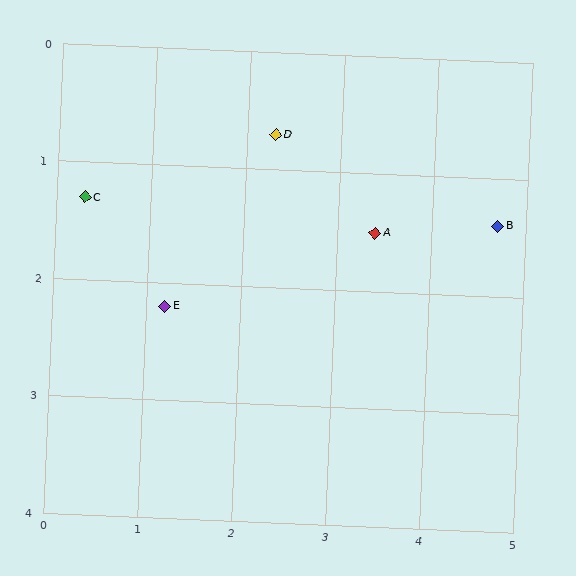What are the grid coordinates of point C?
Point C is at approximately (0.3, 1.3).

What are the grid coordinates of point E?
Point E is at approximately (1.2, 2.2).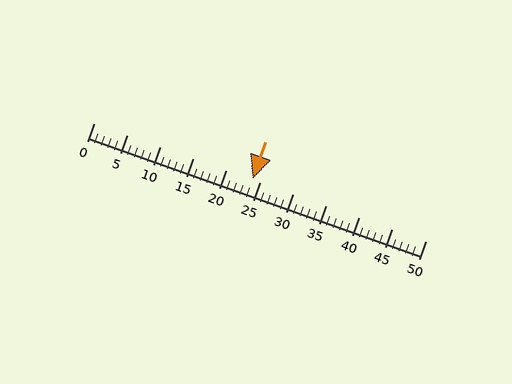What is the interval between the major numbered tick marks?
The major tick marks are spaced 5 units apart.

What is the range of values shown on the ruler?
The ruler shows values from 0 to 50.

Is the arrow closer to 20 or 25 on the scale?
The arrow is closer to 25.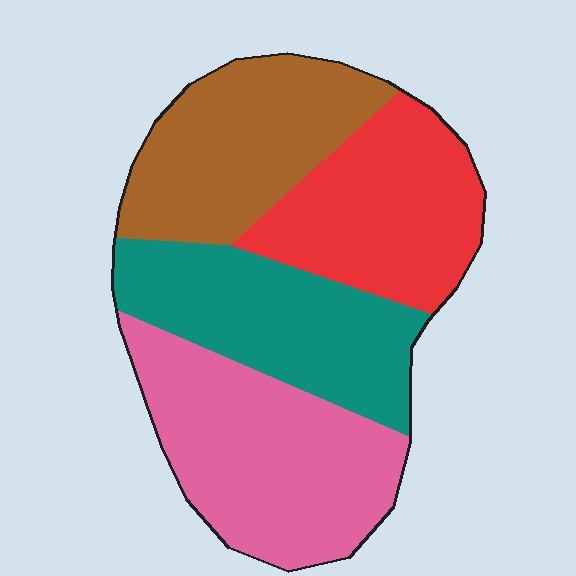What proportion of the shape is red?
Red takes up about one quarter (1/4) of the shape.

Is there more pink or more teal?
Pink.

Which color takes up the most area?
Pink, at roughly 30%.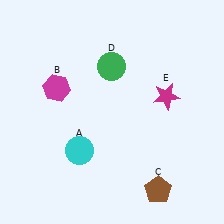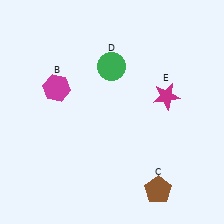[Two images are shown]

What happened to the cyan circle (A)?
The cyan circle (A) was removed in Image 2. It was in the bottom-left area of Image 1.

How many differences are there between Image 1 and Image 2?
There is 1 difference between the two images.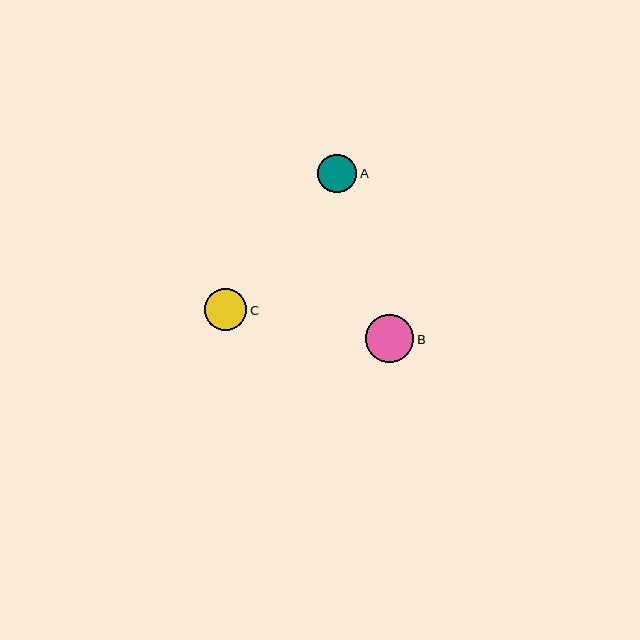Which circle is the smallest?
Circle A is the smallest with a size of approximately 39 pixels.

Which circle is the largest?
Circle B is the largest with a size of approximately 48 pixels.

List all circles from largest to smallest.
From largest to smallest: B, C, A.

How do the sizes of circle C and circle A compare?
Circle C and circle A are approximately the same size.